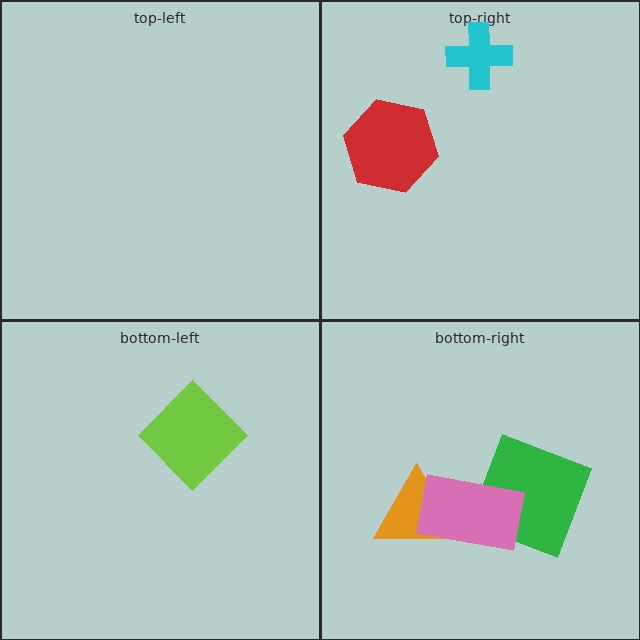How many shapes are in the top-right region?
2.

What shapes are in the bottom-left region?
The lime diamond.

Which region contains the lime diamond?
The bottom-left region.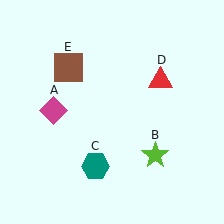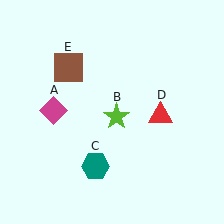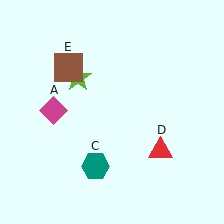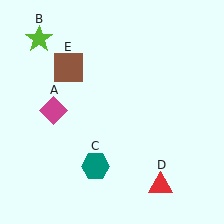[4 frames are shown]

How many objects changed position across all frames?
2 objects changed position: lime star (object B), red triangle (object D).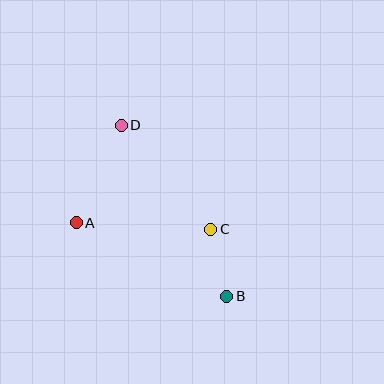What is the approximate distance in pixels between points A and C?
The distance between A and C is approximately 135 pixels.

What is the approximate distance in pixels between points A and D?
The distance between A and D is approximately 107 pixels.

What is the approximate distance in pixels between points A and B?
The distance between A and B is approximately 167 pixels.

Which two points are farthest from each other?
Points B and D are farthest from each other.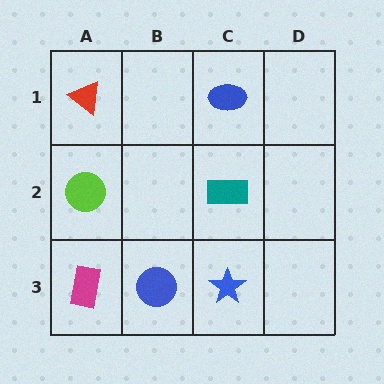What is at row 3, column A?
A magenta rectangle.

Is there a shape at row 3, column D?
No, that cell is empty.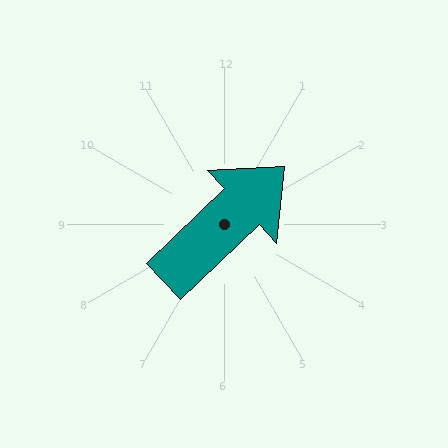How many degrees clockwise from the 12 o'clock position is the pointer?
Approximately 46 degrees.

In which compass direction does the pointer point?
Northeast.